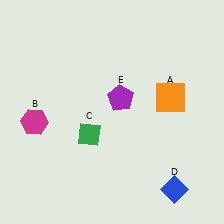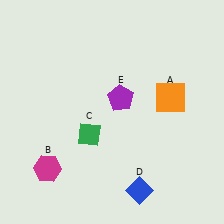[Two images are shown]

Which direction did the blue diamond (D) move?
The blue diamond (D) moved left.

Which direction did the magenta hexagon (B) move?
The magenta hexagon (B) moved down.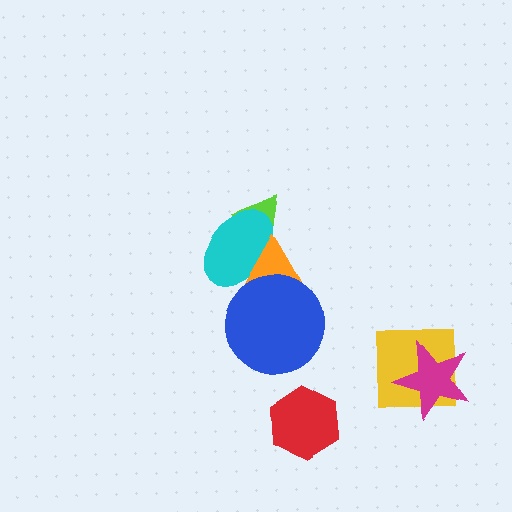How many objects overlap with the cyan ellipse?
2 objects overlap with the cyan ellipse.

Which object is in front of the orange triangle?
The blue circle is in front of the orange triangle.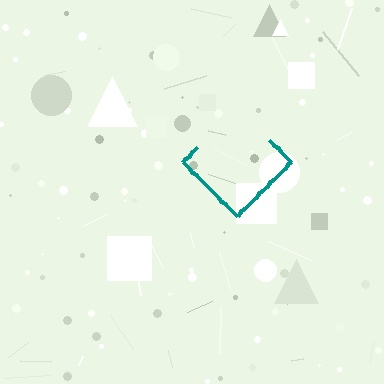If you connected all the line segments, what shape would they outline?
They would outline a diamond.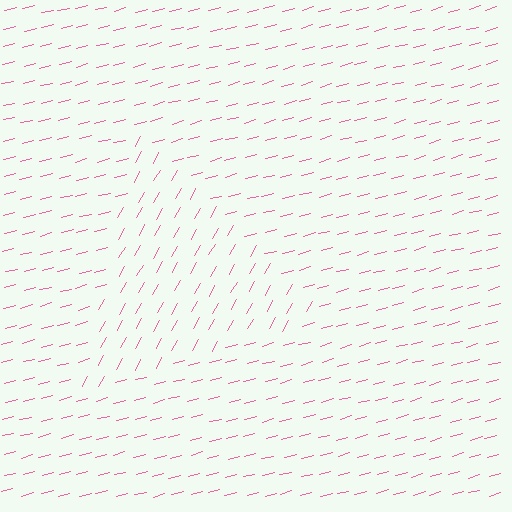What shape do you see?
I see a triangle.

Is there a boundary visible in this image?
Yes, there is a texture boundary formed by a change in line orientation.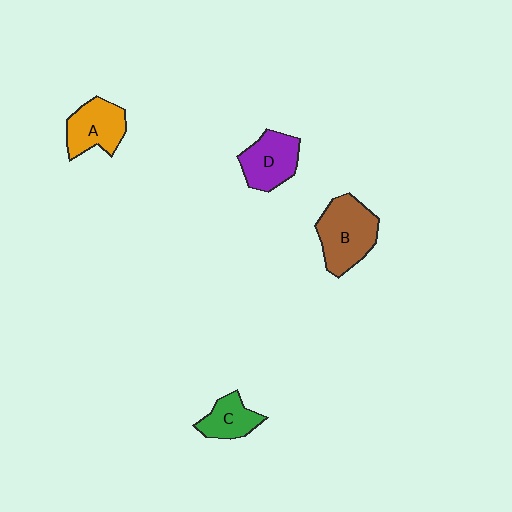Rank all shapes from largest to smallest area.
From largest to smallest: B (brown), A (orange), D (purple), C (green).